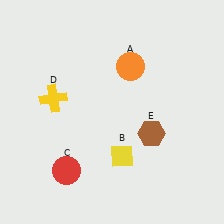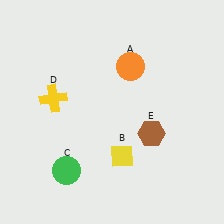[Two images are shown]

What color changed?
The circle (C) changed from red in Image 1 to green in Image 2.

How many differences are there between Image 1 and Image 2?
There is 1 difference between the two images.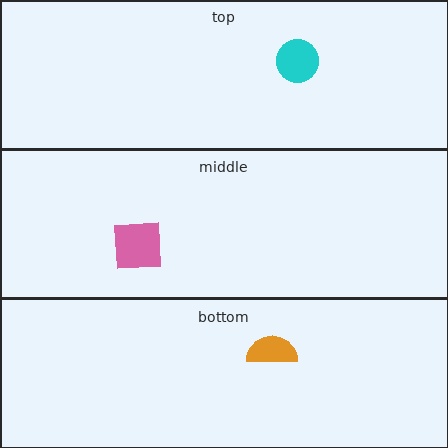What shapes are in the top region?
The cyan circle.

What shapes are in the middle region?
The pink square.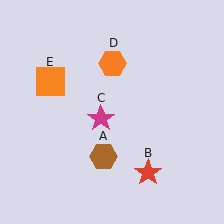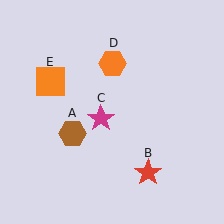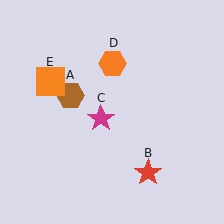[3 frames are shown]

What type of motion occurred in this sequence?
The brown hexagon (object A) rotated clockwise around the center of the scene.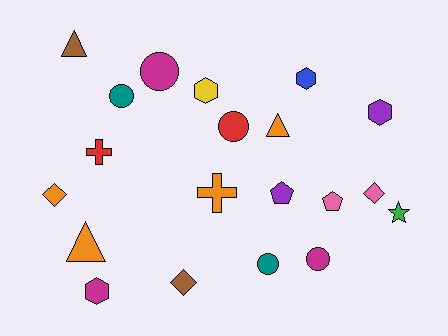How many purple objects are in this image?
There are 2 purple objects.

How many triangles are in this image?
There are 3 triangles.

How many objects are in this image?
There are 20 objects.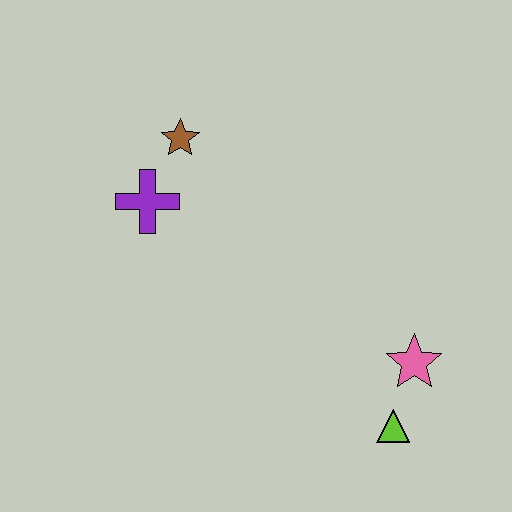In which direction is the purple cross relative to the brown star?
The purple cross is below the brown star.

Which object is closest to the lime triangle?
The pink star is closest to the lime triangle.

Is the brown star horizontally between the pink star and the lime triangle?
No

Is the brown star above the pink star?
Yes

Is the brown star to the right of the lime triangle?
No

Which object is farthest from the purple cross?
The lime triangle is farthest from the purple cross.